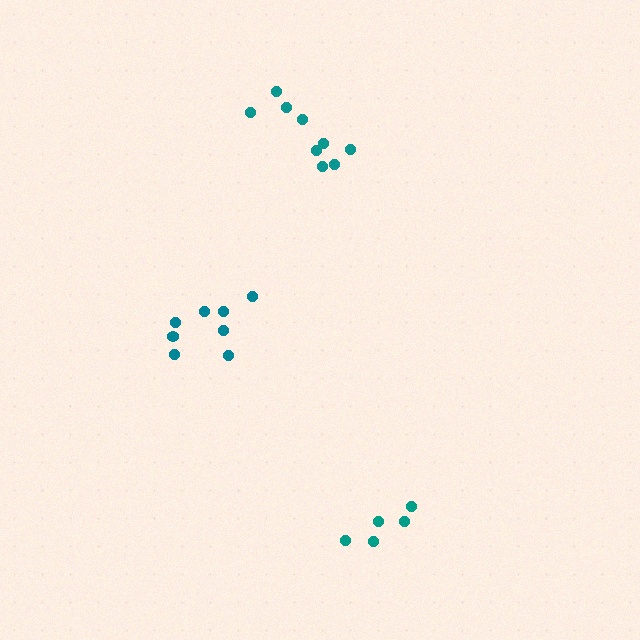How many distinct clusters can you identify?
There are 3 distinct clusters.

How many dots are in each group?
Group 1: 5 dots, Group 2: 8 dots, Group 3: 9 dots (22 total).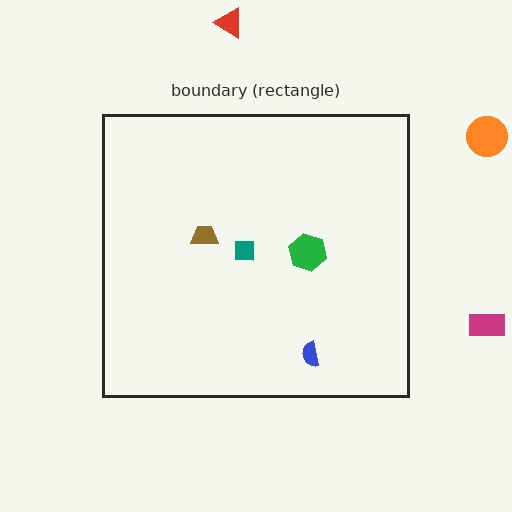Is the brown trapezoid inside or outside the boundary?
Inside.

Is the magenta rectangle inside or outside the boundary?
Outside.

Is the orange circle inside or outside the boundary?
Outside.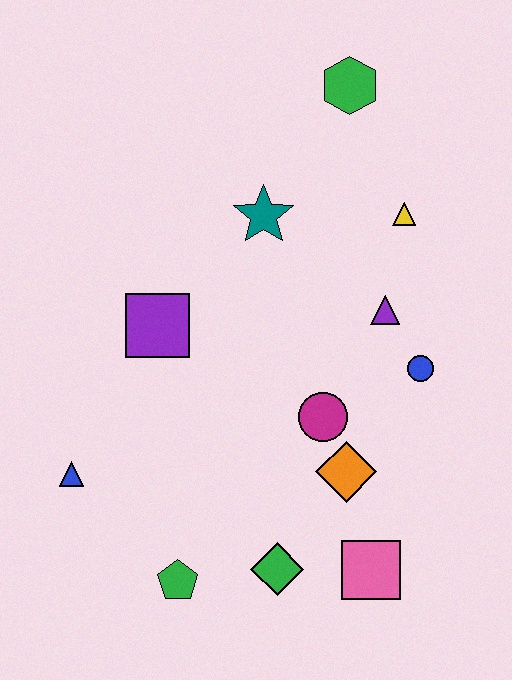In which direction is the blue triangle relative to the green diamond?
The blue triangle is to the left of the green diamond.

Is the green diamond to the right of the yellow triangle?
No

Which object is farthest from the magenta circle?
The green hexagon is farthest from the magenta circle.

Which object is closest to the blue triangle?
The green pentagon is closest to the blue triangle.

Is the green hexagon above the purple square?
Yes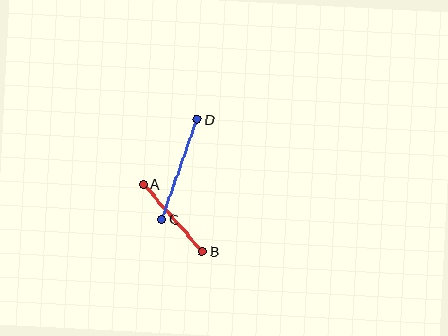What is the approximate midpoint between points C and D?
The midpoint is at approximately (180, 169) pixels.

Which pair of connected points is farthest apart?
Points C and D are farthest apart.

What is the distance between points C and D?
The distance is approximately 106 pixels.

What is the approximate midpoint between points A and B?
The midpoint is at approximately (173, 218) pixels.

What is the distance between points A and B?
The distance is approximately 89 pixels.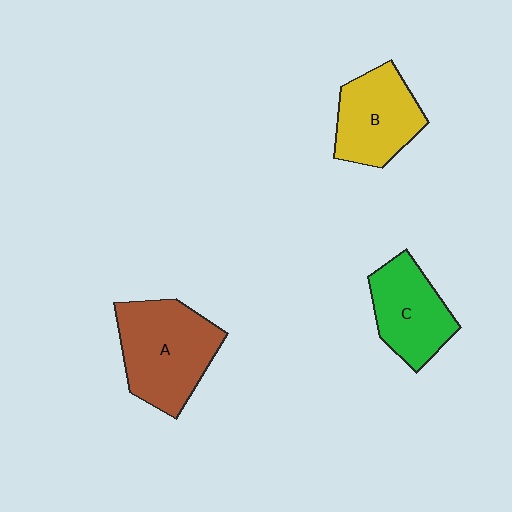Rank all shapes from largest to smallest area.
From largest to smallest: A (brown), B (yellow), C (green).